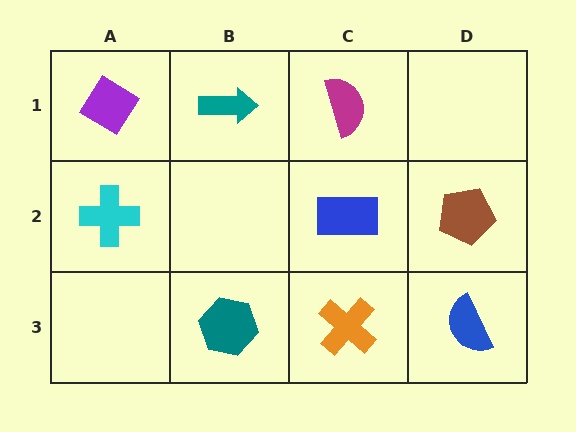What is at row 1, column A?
A purple diamond.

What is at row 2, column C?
A blue rectangle.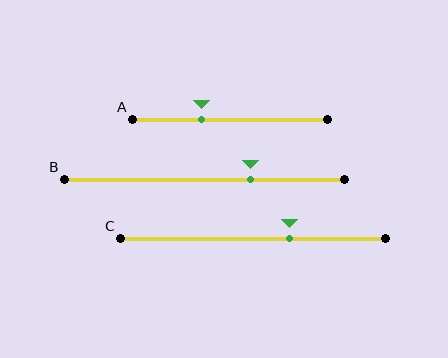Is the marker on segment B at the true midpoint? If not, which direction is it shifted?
No, the marker on segment B is shifted to the right by about 16% of the segment length.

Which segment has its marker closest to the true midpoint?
Segment C has its marker closest to the true midpoint.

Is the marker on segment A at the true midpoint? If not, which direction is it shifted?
No, the marker on segment A is shifted to the left by about 15% of the segment length.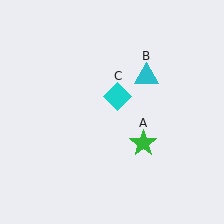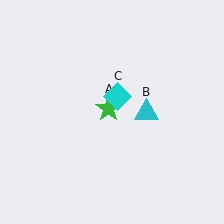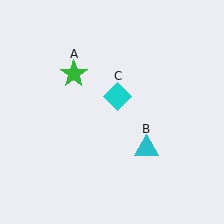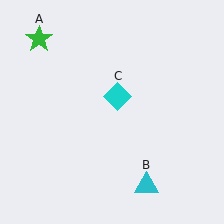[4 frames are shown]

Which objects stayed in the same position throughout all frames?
Cyan diamond (object C) remained stationary.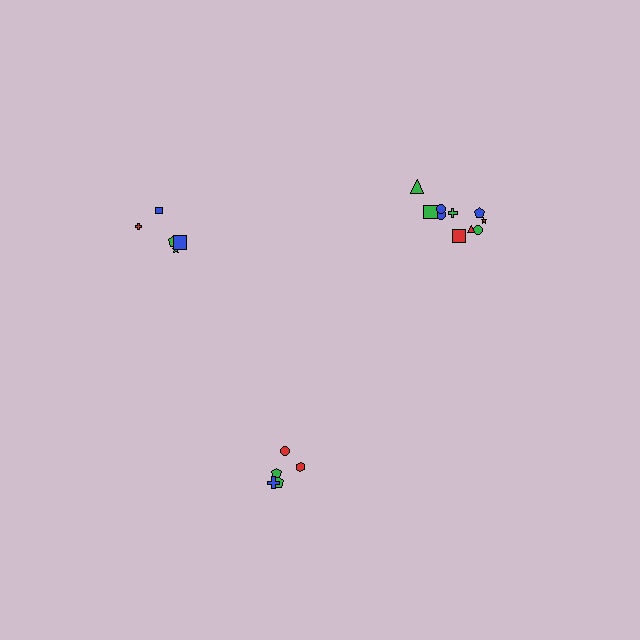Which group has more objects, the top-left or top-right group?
The top-right group.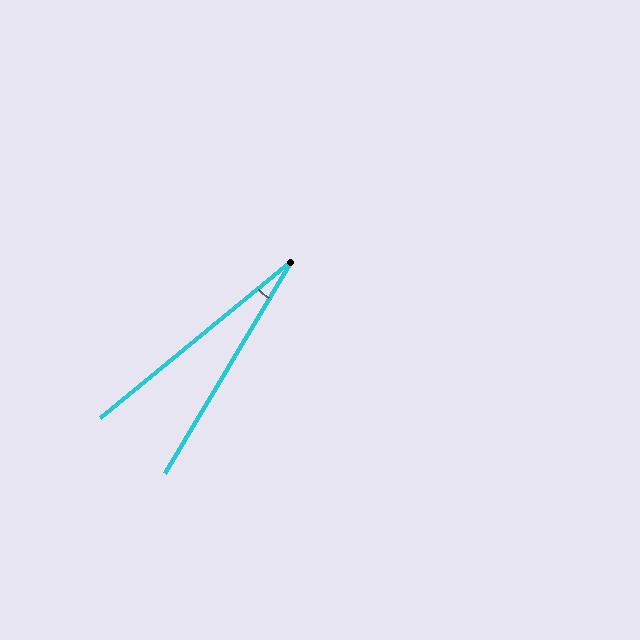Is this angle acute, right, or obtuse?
It is acute.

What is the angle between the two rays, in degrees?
Approximately 20 degrees.